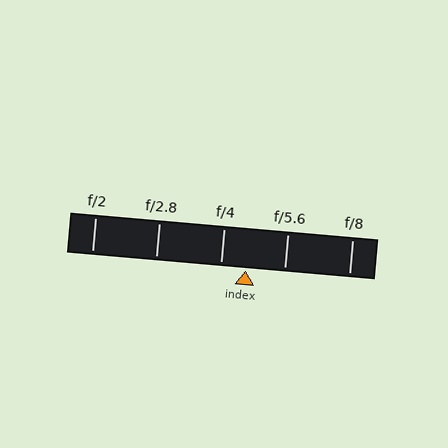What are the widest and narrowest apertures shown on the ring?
The widest aperture shown is f/2 and the narrowest is f/8.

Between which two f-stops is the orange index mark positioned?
The index mark is between f/4 and f/5.6.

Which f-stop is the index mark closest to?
The index mark is closest to f/4.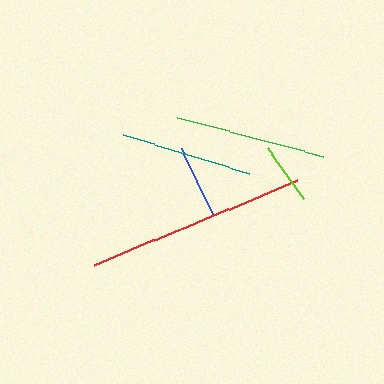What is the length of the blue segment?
The blue segment is approximately 73 pixels long.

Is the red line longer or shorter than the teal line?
The red line is longer than the teal line.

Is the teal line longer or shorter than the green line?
The green line is longer than the teal line.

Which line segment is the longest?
The red line is the longest at approximately 220 pixels.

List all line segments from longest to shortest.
From longest to shortest: red, green, teal, blue, lime.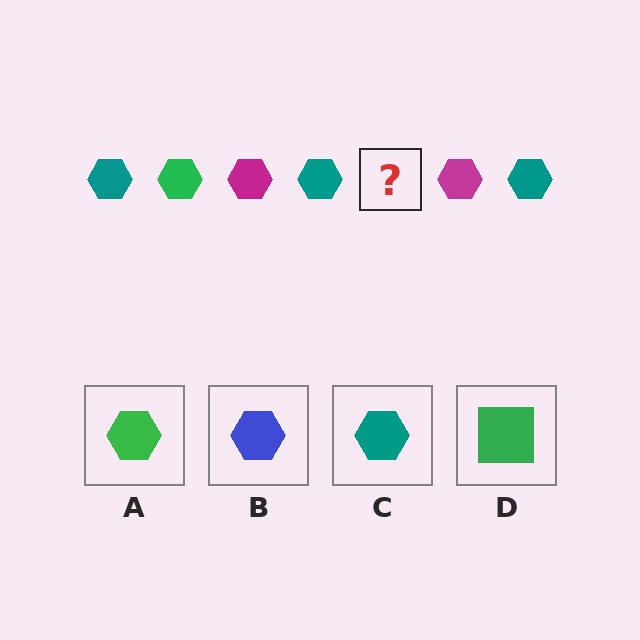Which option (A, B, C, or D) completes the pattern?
A.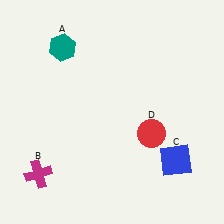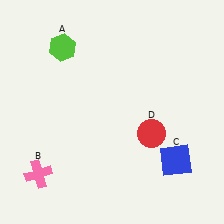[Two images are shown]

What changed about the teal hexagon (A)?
In Image 1, A is teal. In Image 2, it changed to lime.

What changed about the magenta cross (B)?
In Image 1, B is magenta. In Image 2, it changed to pink.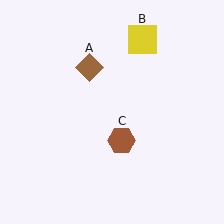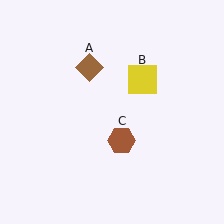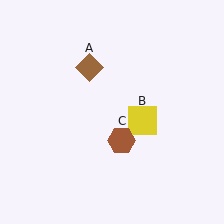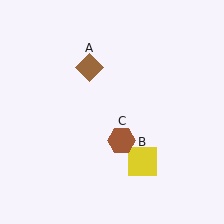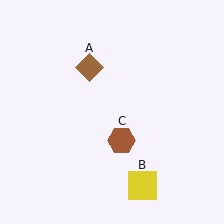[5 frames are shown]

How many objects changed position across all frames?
1 object changed position: yellow square (object B).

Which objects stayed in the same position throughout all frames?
Brown diamond (object A) and brown hexagon (object C) remained stationary.